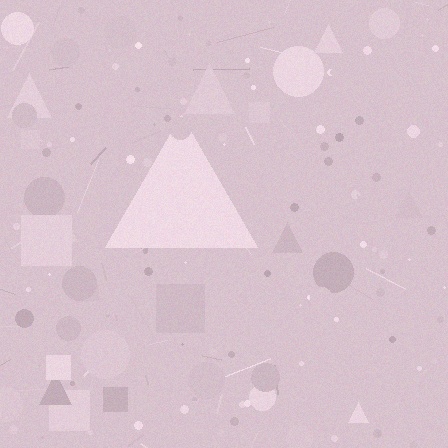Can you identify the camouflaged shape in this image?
The camouflaged shape is a triangle.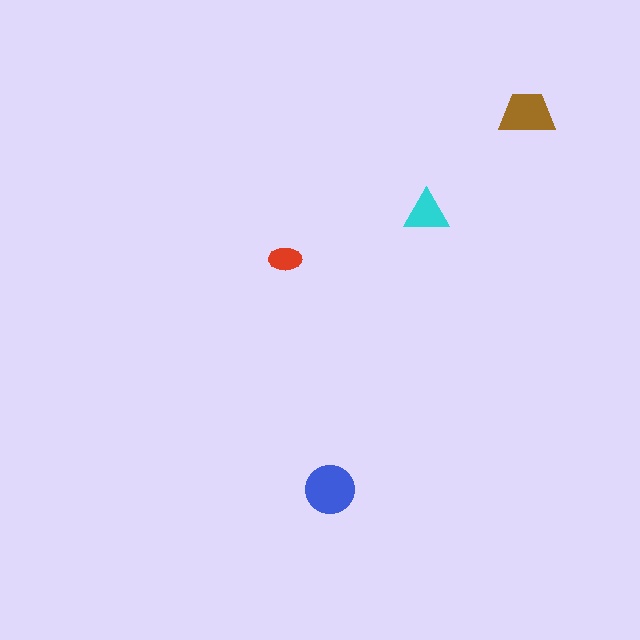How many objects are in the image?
There are 4 objects in the image.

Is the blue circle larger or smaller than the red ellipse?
Larger.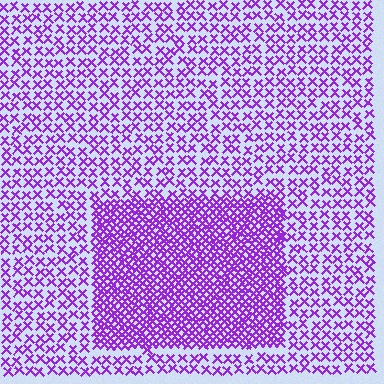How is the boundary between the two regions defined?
The boundary is defined by a change in element density (approximately 2.4x ratio). All elements are the same color, size, and shape.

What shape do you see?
I see a rectangle.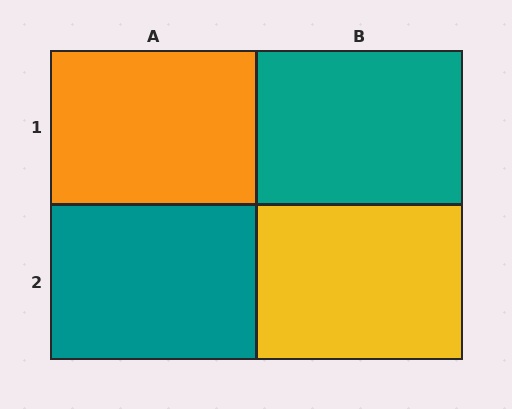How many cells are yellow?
1 cell is yellow.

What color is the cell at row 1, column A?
Orange.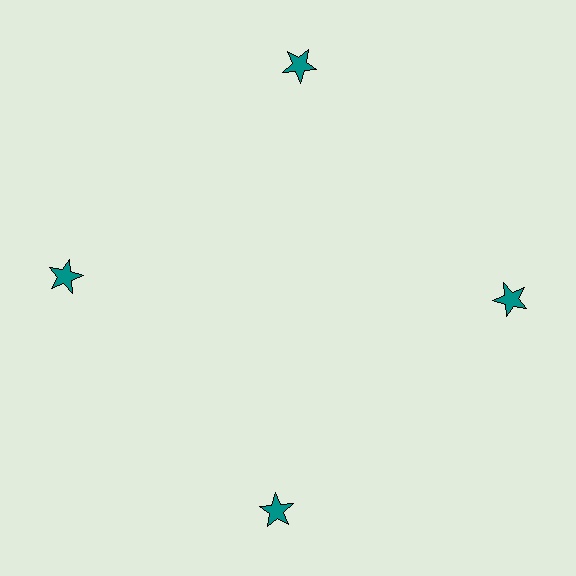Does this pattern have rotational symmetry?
Yes, this pattern has 4-fold rotational symmetry. It looks the same after rotating 90 degrees around the center.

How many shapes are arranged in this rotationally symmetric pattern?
There are 4 shapes, arranged in 4 groups of 1.